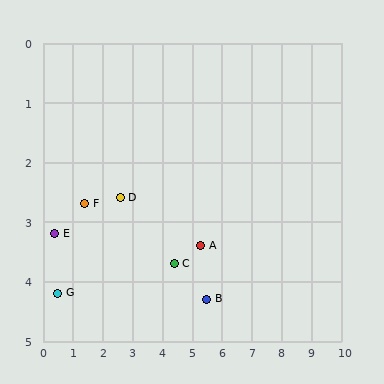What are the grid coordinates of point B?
Point B is at approximately (5.5, 4.3).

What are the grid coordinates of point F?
Point F is at approximately (1.4, 2.7).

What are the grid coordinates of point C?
Point C is at approximately (4.4, 3.7).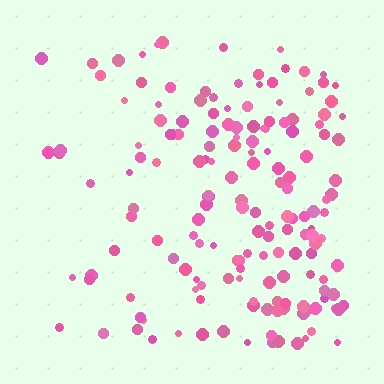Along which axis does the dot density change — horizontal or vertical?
Horizontal.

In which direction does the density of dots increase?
From left to right, with the right side densest.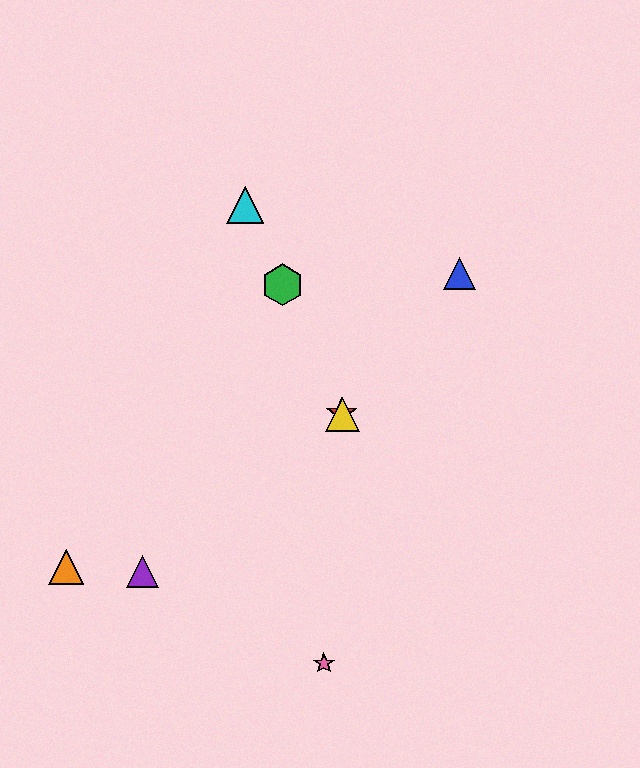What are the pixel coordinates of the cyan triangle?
The cyan triangle is at (245, 205).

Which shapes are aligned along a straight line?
The red star, the green hexagon, the yellow triangle, the cyan triangle are aligned along a straight line.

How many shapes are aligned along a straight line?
4 shapes (the red star, the green hexagon, the yellow triangle, the cyan triangle) are aligned along a straight line.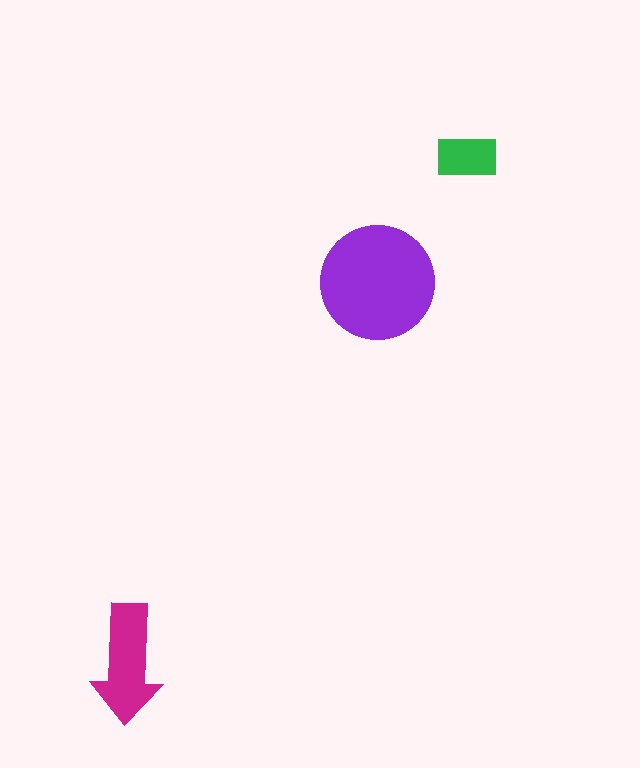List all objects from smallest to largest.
The green rectangle, the magenta arrow, the purple circle.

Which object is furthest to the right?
The green rectangle is rightmost.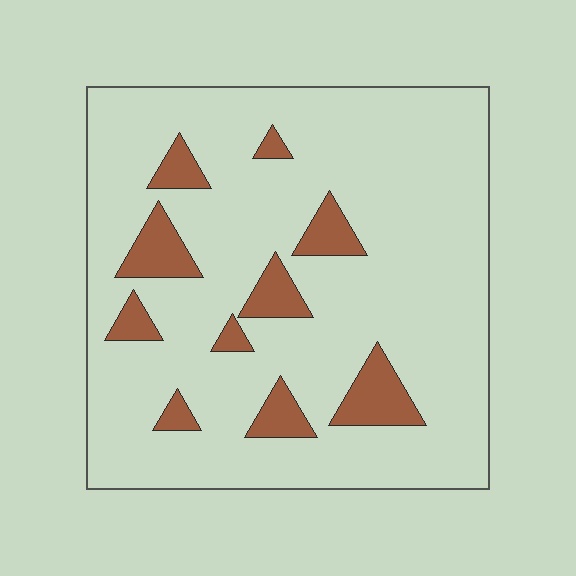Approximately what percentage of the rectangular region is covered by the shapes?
Approximately 15%.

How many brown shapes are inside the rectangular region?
10.